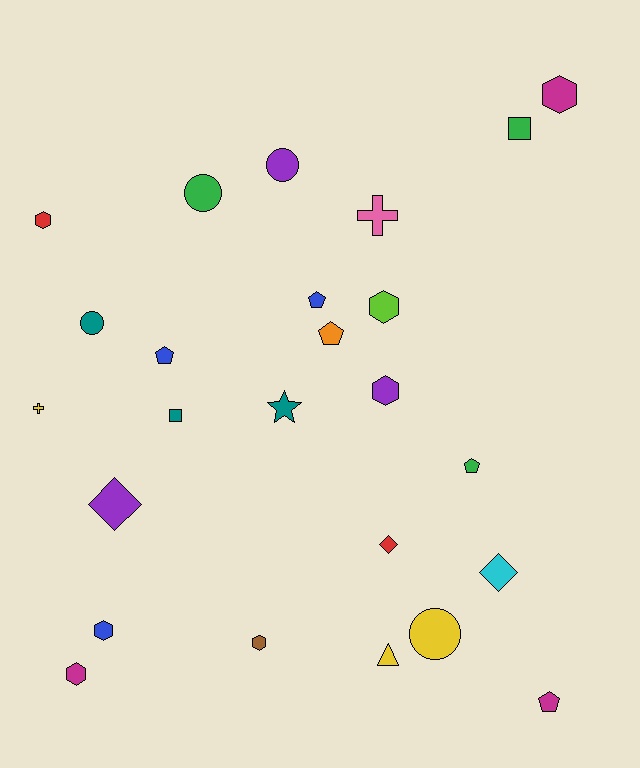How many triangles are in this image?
There is 1 triangle.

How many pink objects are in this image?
There is 1 pink object.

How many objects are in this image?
There are 25 objects.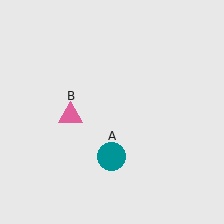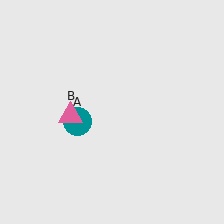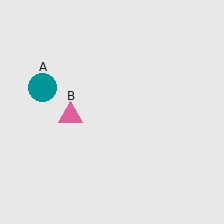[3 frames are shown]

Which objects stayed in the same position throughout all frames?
Pink triangle (object B) remained stationary.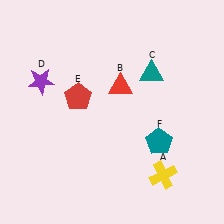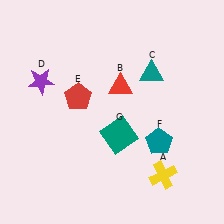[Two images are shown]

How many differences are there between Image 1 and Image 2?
There is 1 difference between the two images.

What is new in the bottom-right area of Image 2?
A teal square (G) was added in the bottom-right area of Image 2.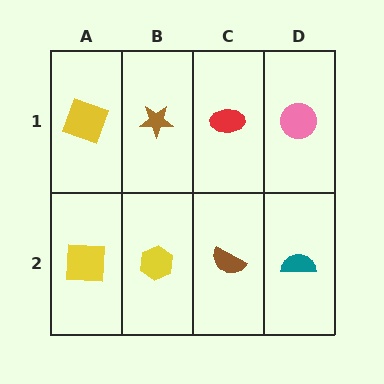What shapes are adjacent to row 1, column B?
A yellow hexagon (row 2, column B), a yellow square (row 1, column A), a red ellipse (row 1, column C).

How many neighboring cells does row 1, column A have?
2.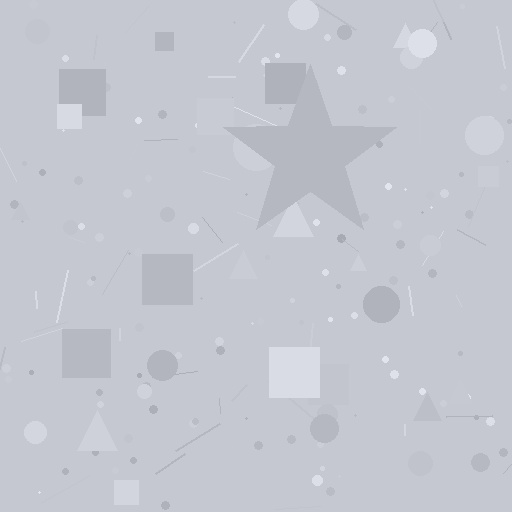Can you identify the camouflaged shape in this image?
The camouflaged shape is a star.